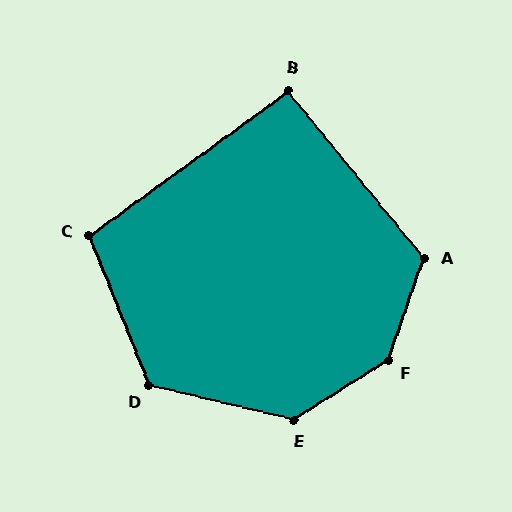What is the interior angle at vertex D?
Approximately 125 degrees (obtuse).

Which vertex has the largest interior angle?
F, at approximately 142 degrees.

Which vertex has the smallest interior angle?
B, at approximately 93 degrees.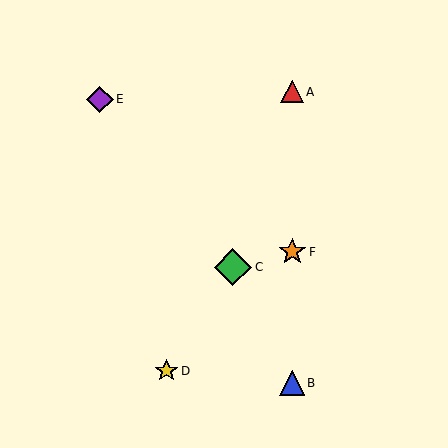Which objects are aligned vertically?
Objects A, B, F are aligned vertically.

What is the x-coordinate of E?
Object E is at x≈100.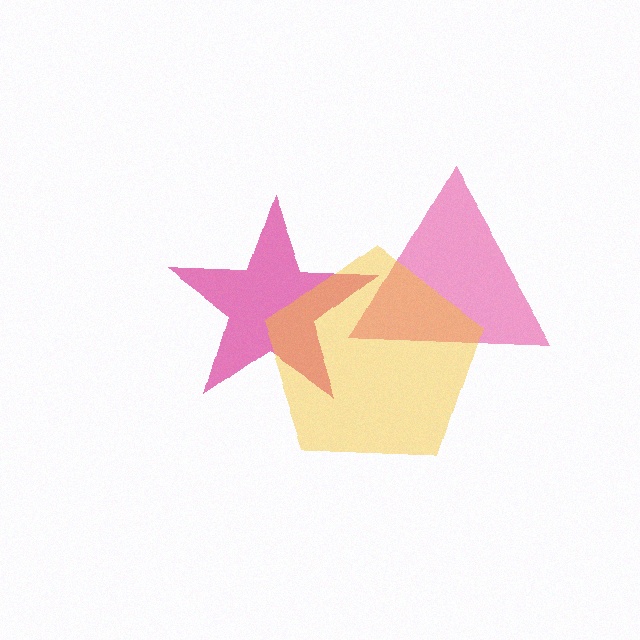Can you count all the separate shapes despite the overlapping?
Yes, there are 3 separate shapes.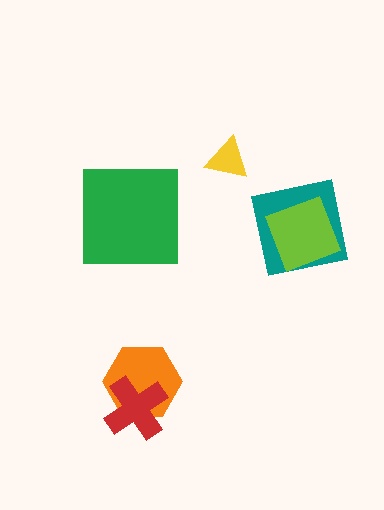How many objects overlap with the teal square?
1 object overlaps with the teal square.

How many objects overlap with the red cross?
1 object overlaps with the red cross.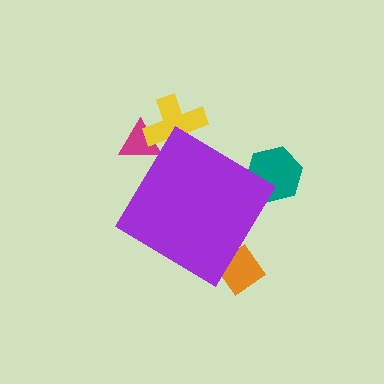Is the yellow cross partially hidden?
Yes, the yellow cross is partially hidden behind the purple diamond.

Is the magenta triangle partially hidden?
Yes, the magenta triangle is partially hidden behind the purple diamond.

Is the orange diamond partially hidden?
Yes, the orange diamond is partially hidden behind the purple diamond.